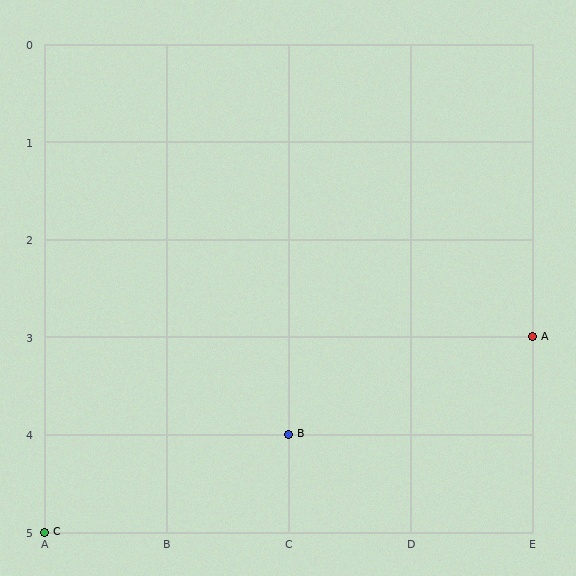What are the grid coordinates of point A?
Point A is at grid coordinates (E, 3).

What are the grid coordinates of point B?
Point B is at grid coordinates (C, 4).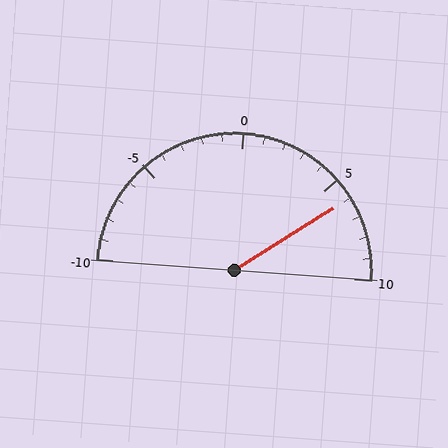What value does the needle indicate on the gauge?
The needle indicates approximately 6.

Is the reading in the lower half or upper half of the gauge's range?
The reading is in the upper half of the range (-10 to 10).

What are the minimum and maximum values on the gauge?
The gauge ranges from -10 to 10.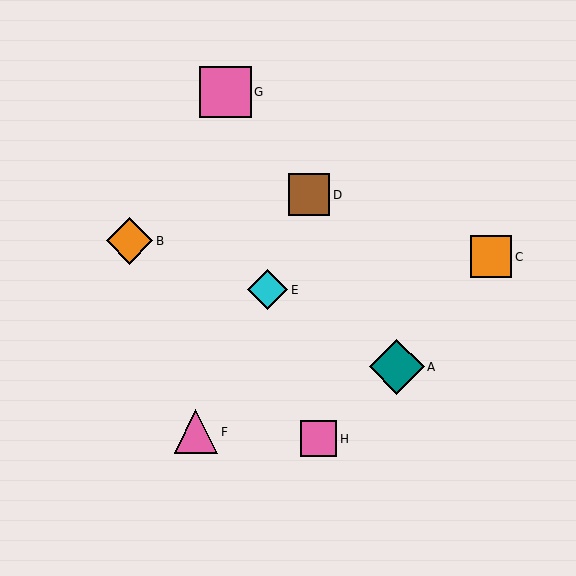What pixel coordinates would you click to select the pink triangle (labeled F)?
Click at (196, 432) to select the pink triangle F.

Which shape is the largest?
The teal diamond (labeled A) is the largest.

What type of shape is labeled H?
Shape H is a pink square.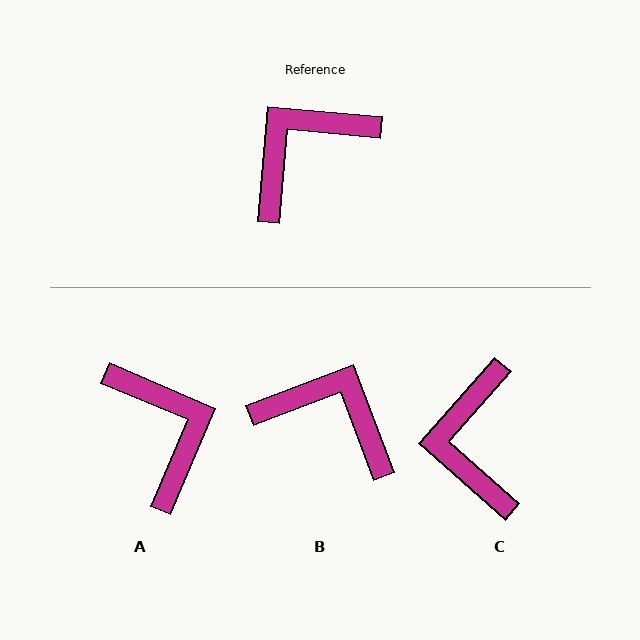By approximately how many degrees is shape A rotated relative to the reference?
Approximately 108 degrees clockwise.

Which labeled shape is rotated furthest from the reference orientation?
A, about 108 degrees away.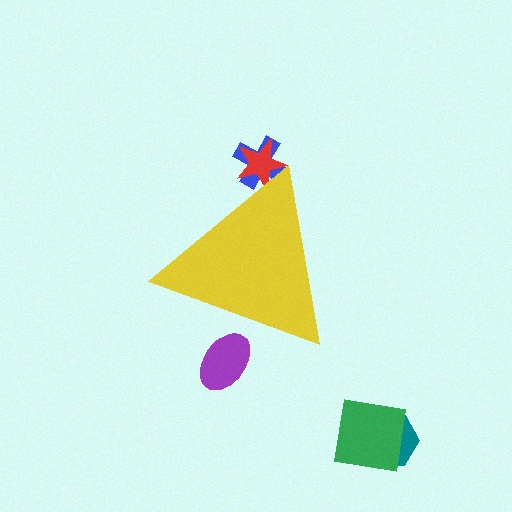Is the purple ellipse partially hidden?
Yes, the purple ellipse is partially hidden behind the yellow triangle.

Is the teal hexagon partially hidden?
No, the teal hexagon is fully visible.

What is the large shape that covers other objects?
A yellow triangle.